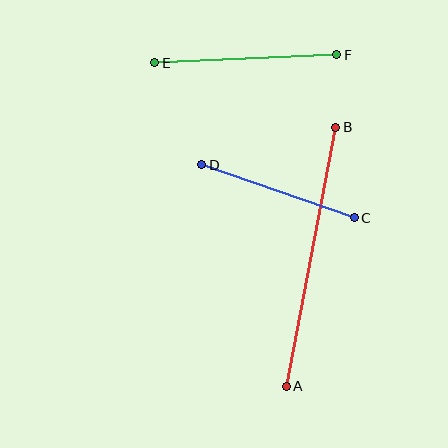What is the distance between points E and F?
The distance is approximately 182 pixels.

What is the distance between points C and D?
The distance is approximately 162 pixels.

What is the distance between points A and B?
The distance is approximately 264 pixels.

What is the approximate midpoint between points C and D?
The midpoint is at approximately (278, 191) pixels.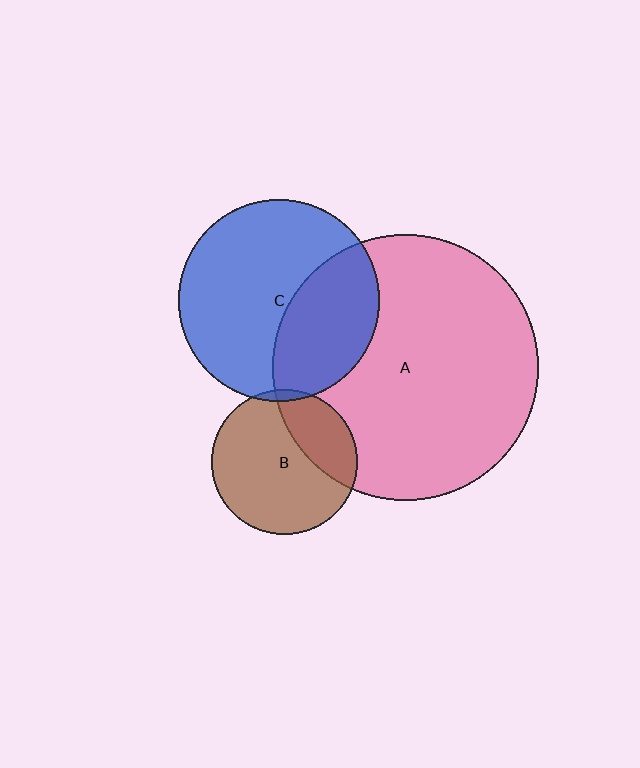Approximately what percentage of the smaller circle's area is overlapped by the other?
Approximately 35%.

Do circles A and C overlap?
Yes.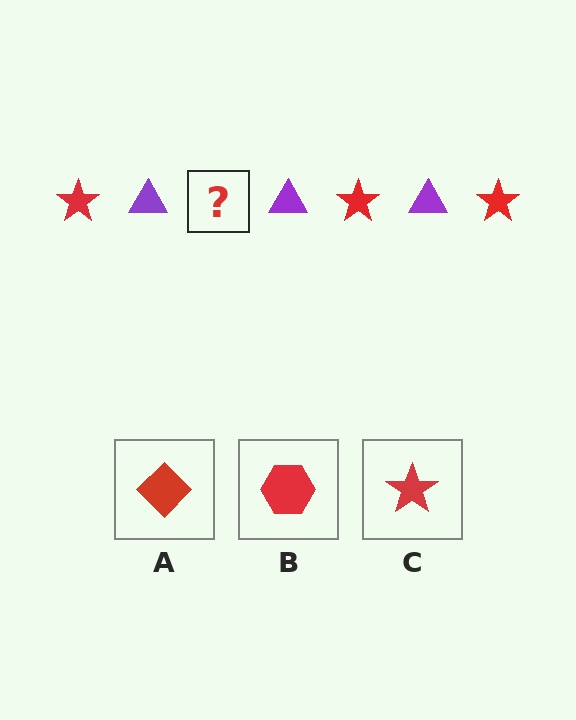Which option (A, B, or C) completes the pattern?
C.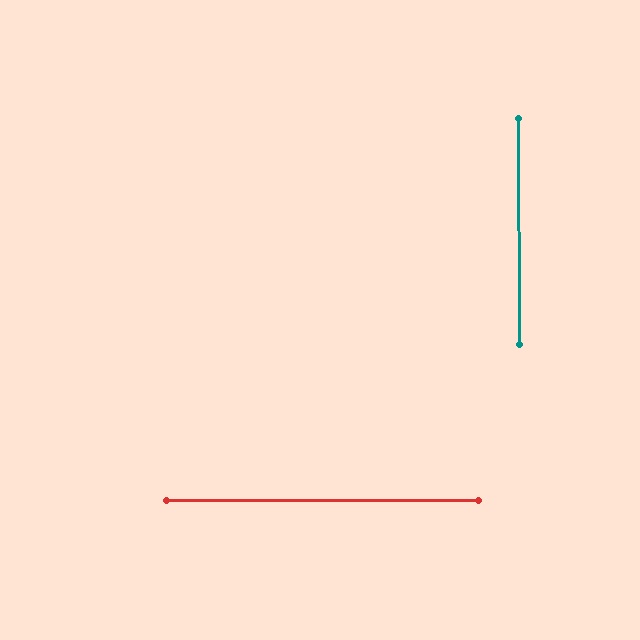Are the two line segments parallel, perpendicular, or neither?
Perpendicular — they meet at approximately 90°.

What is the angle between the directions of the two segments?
Approximately 90 degrees.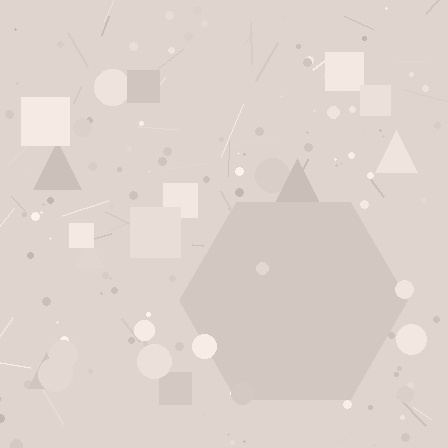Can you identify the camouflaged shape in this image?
The camouflaged shape is a hexagon.